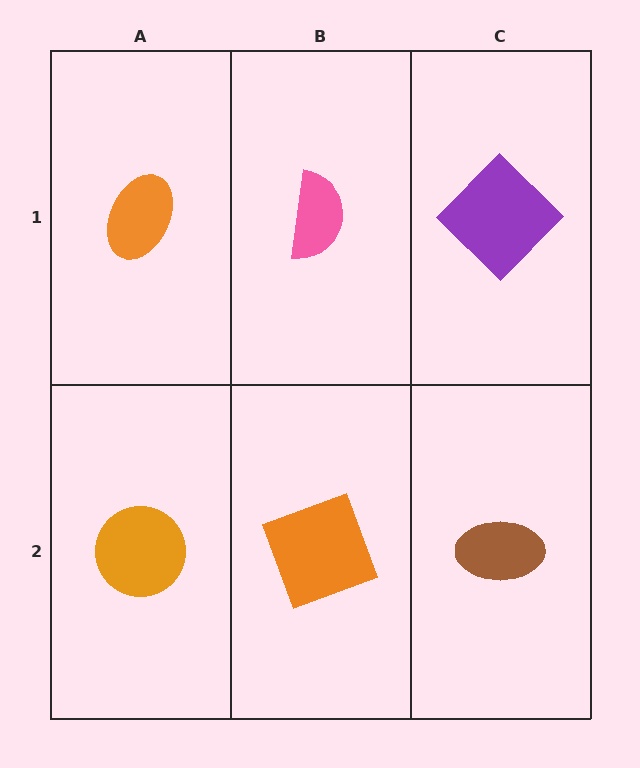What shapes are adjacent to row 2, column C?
A purple diamond (row 1, column C), an orange square (row 2, column B).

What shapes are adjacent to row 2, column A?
An orange ellipse (row 1, column A), an orange square (row 2, column B).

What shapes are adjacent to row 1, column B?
An orange square (row 2, column B), an orange ellipse (row 1, column A), a purple diamond (row 1, column C).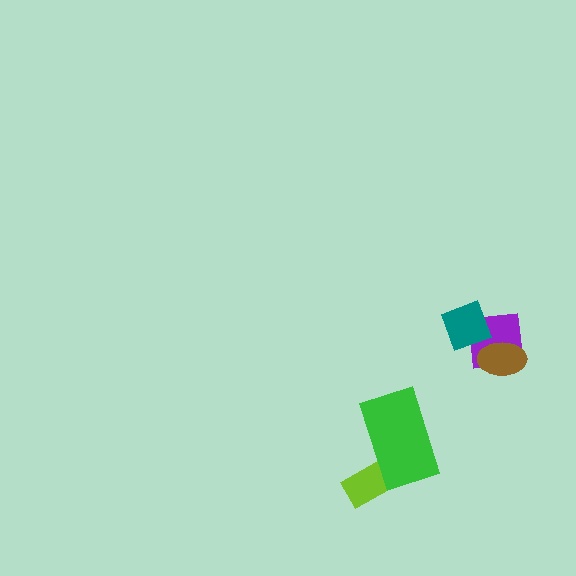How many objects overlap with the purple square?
2 objects overlap with the purple square.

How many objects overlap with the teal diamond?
1 object overlaps with the teal diamond.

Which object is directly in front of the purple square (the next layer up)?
The teal diamond is directly in front of the purple square.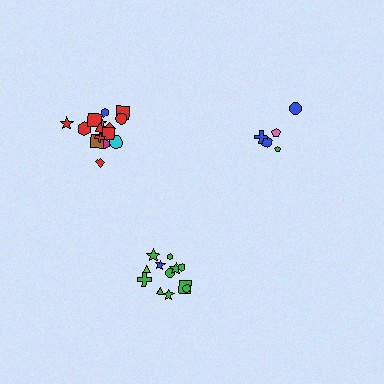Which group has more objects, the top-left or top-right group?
The top-left group.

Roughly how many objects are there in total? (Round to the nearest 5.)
Roughly 30 objects in total.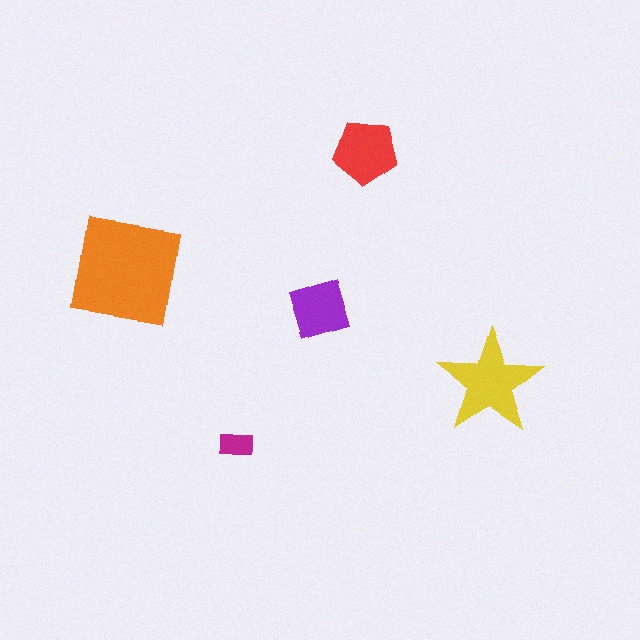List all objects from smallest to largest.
The magenta rectangle, the purple diamond, the red pentagon, the yellow star, the orange square.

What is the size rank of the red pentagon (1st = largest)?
3rd.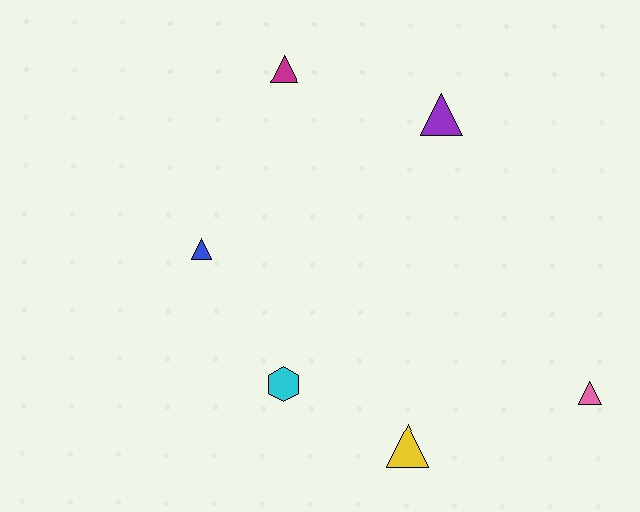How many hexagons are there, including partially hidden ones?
There is 1 hexagon.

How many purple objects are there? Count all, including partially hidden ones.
There is 1 purple object.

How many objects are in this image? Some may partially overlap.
There are 6 objects.